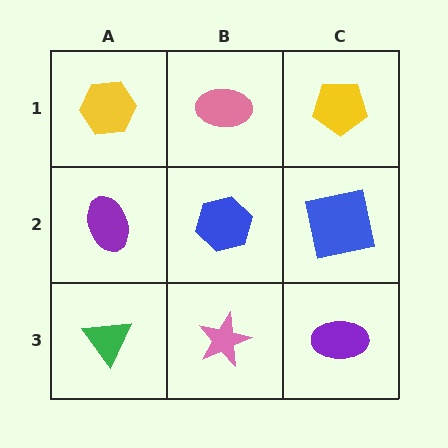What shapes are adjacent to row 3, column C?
A blue square (row 2, column C), a pink star (row 3, column B).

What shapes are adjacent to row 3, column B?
A blue hexagon (row 2, column B), a green triangle (row 3, column A), a purple ellipse (row 3, column C).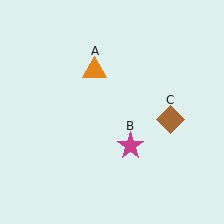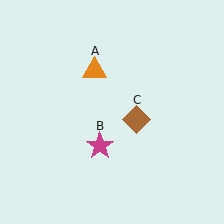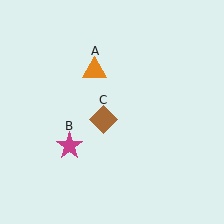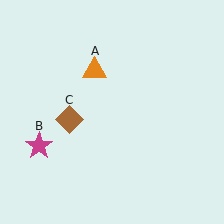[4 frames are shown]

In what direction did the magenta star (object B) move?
The magenta star (object B) moved left.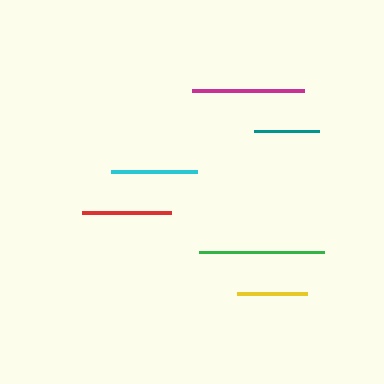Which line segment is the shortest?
The teal line is the shortest at approximately 65 pixels.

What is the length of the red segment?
The red segment is approximately 89 pixels long.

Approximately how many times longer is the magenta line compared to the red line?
The magenta line is approximately 1.2 times the length of the red line.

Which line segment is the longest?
The green line is the longest at approximately 125 pixels.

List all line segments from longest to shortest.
From longest to shortest: green, magenta, red, cyan, yellow, teal.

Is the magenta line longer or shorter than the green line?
The green line is longer than the magenta line.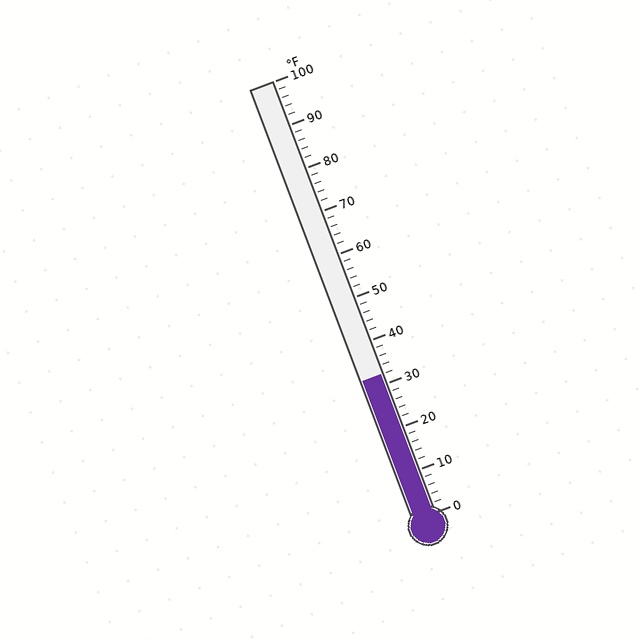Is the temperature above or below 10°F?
The temperature is above 10°F.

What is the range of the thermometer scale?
The thermometer scale ranges from 0°F to 100°F.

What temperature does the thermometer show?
The thermometer shows approximately 32°F.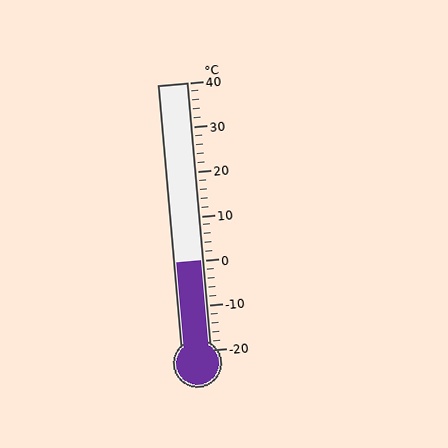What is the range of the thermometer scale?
The thermometer scale ranges from -20°C to 40°C.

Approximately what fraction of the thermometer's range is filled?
The thermometer is filled to approximately 35% of its range.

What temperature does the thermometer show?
The thermometer shows approximately 0°C.